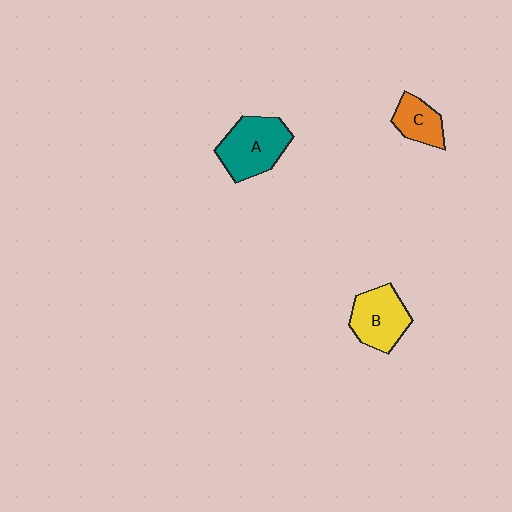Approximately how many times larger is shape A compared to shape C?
Approximately 1.8 times.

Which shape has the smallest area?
Shape C (orange).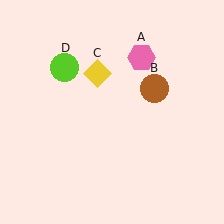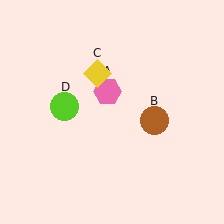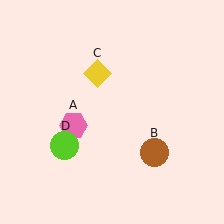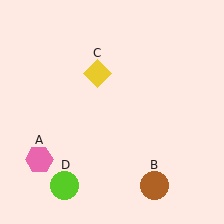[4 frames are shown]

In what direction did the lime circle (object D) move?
The lime circle (object D) moved down.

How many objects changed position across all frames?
3 objects changed position: pink hexagon (object A), brown circle (object B), lime circle (object D).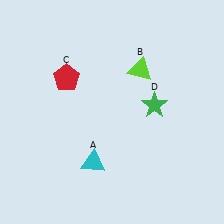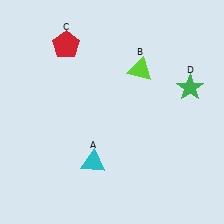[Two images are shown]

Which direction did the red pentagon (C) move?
The red pentagon (C) moved up.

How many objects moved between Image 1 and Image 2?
2 objects moved between the two images.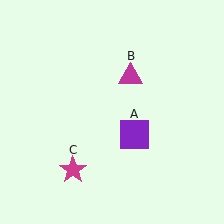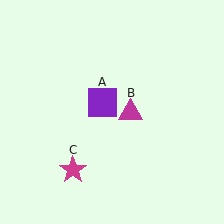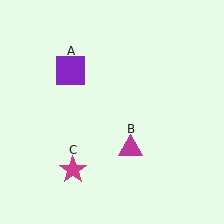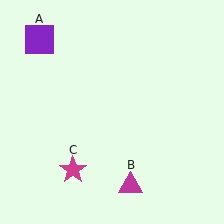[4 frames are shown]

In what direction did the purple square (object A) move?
The purple square (object A) moved up and to the left.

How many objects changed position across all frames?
2 objects changed position: purple square (object A), magenta triangle (object B).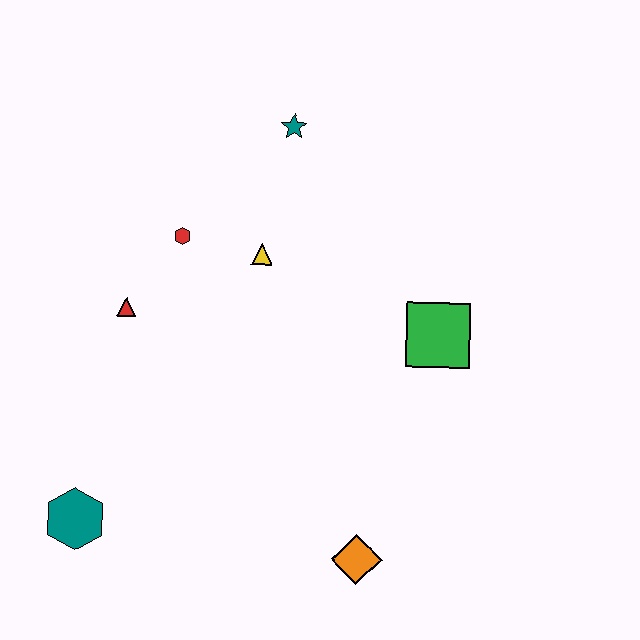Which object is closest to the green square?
The yellow triangle is closest to the green square.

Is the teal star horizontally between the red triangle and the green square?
Yes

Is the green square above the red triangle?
No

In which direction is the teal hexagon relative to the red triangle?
The teal hexagon is below the red triangle.